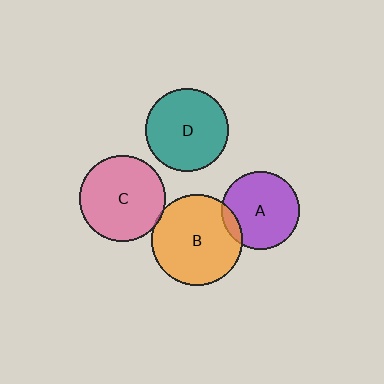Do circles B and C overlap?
Yes.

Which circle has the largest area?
Circle B (orange).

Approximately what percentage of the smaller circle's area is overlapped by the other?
Approximately 5%.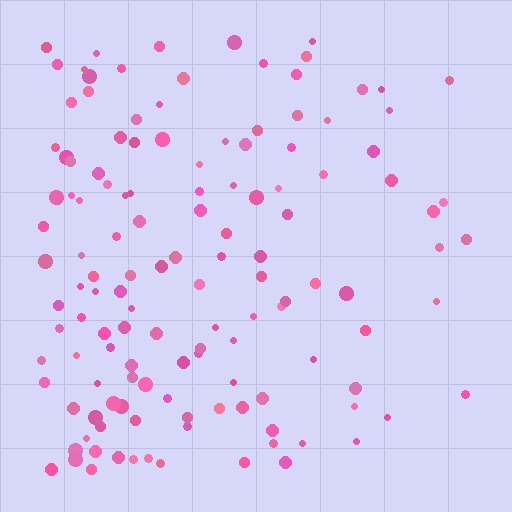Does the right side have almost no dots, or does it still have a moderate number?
Still a moderate number, just noticeably fewer than the left.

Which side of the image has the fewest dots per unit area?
The right.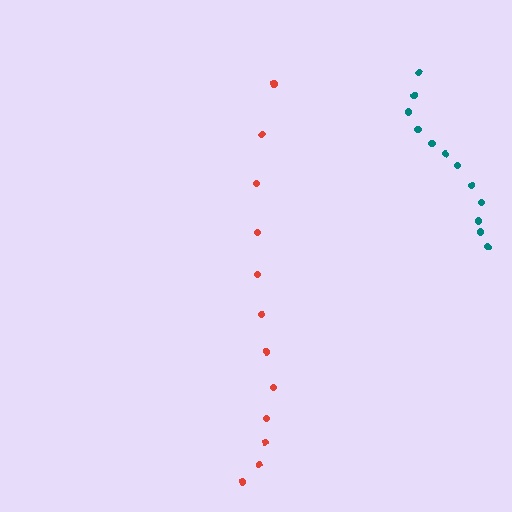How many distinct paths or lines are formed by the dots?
There are 2 distinct paths.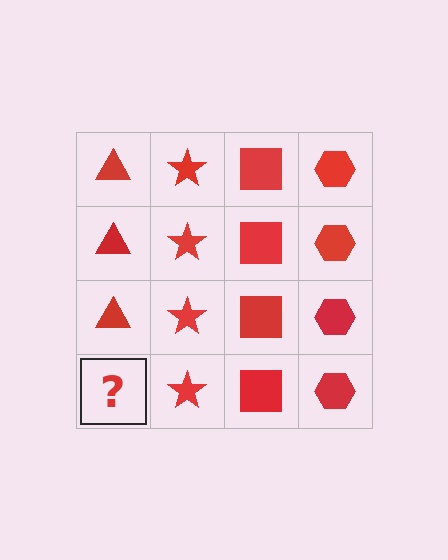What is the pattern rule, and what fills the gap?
The rule is that each column has a consistent shape. The gap should be filled with a red triangle.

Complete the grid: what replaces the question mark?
The question mark should be replaced with a red triangle.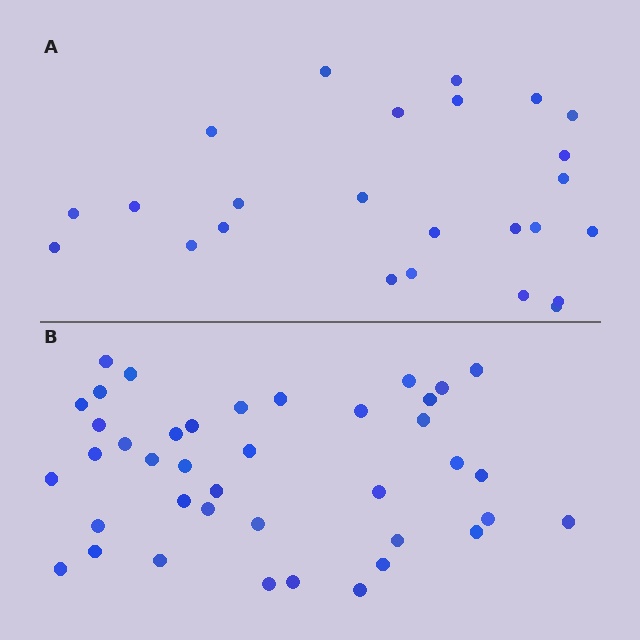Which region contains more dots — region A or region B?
Region B (the bottom region) has more dots.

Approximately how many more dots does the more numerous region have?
Region B has approximately 15 more dots than region A.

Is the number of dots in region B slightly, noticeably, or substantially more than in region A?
Region B has substantially more. The ratio is roughly 1.6 to 1.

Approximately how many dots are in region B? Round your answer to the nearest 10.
About 40 dots.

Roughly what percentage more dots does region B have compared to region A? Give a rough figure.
About 60% more.